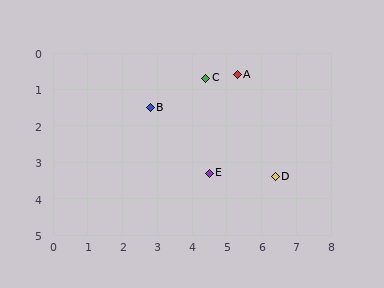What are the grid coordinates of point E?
Point E is at approximately (4.5, 3.3).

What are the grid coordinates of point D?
Point D is at approximately (6.4, 3.4).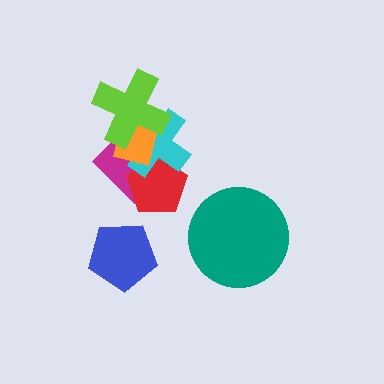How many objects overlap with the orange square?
4 objects overlap with the orange square.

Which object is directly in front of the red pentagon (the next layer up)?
The cyan cross is directly in front of the red pentagon.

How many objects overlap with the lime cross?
3 objects overlap with the lime cross.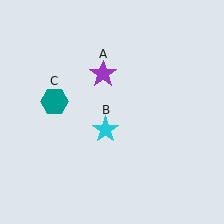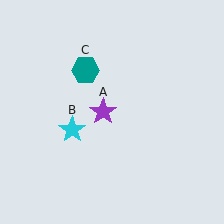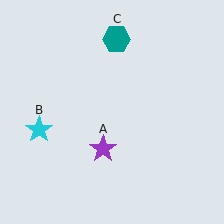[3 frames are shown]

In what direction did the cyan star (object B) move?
The cyan star (object B) moved left.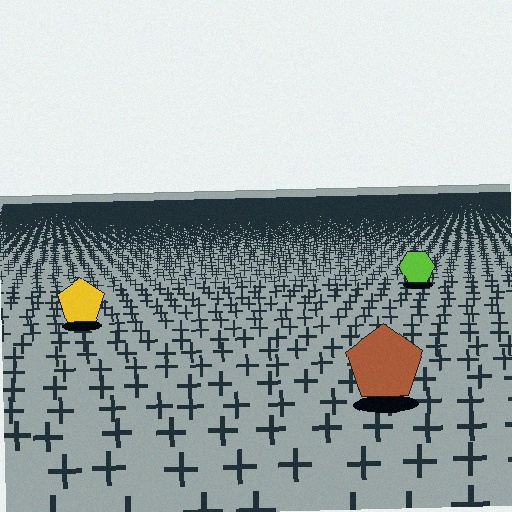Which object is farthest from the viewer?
The lime hexagon is farthest from the viewer. It appears smaller and the ground texture around it is denser.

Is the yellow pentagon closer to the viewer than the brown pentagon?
No. The brown pentagon is closer — you can tell from the texture gradient: the ground texture is coarser near it.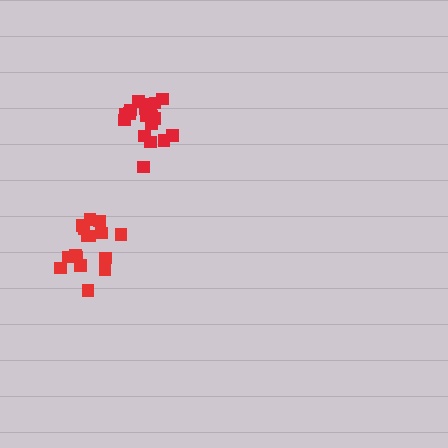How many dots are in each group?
Group 1: 19 dots, Group 2: 16 dots (35 total).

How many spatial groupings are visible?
There are 2 spatial groupings.